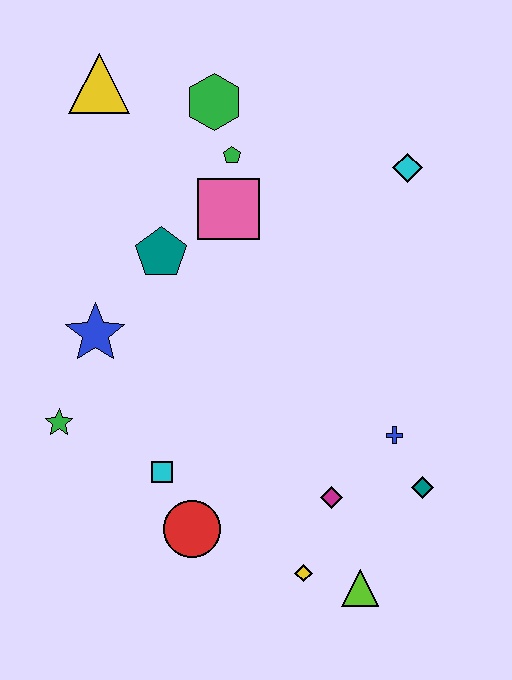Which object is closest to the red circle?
The cyan square is closest to the red circle.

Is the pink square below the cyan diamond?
Yes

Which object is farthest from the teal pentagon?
The lime triangle is farthest from the teal pentagon.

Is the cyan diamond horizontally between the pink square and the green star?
No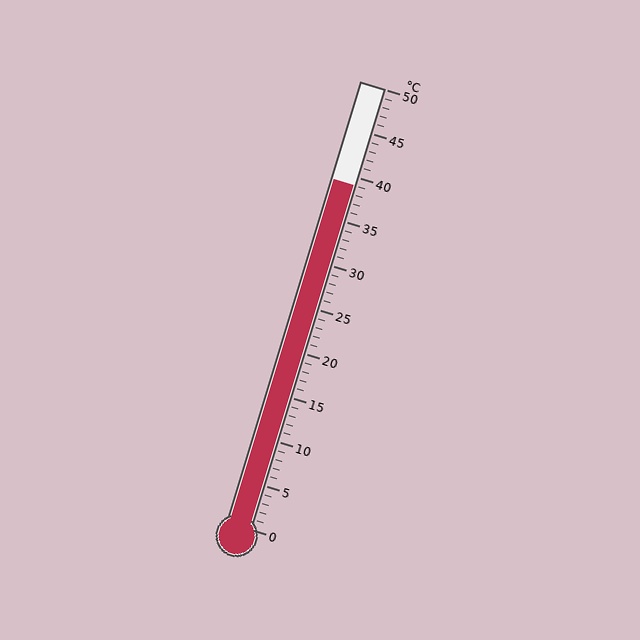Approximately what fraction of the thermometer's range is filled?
The thermometer is filled to approximately 80% of its range.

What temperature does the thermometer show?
The thermometer shows approximately 39°C.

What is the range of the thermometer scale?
The thermometer scale ranges from 0°C to 50°C.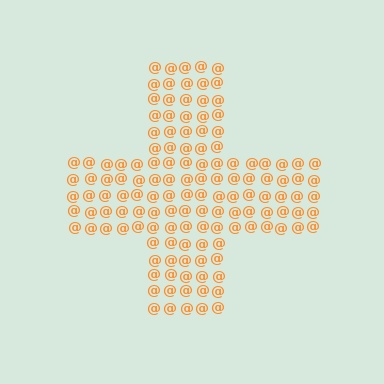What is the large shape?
The large shape is a cross.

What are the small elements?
The small elements are at signs.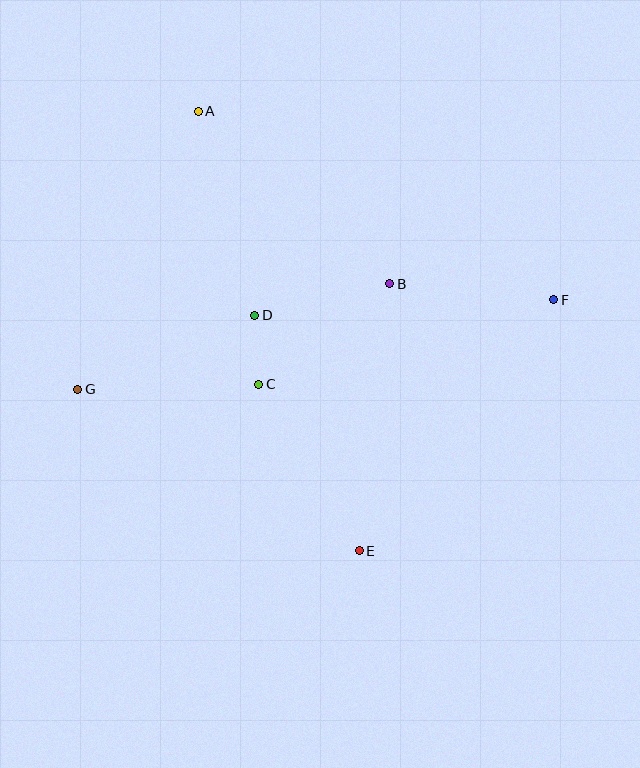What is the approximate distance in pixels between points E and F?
The distance between E and F is approximately 317 pixels.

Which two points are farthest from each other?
Points F and G are farthest from each other.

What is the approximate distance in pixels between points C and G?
The distance between C and G is approximately 181 pixels.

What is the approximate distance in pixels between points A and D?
The distance between A and D is approximately 212 pixels.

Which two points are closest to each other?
Points C and D are closest to each other.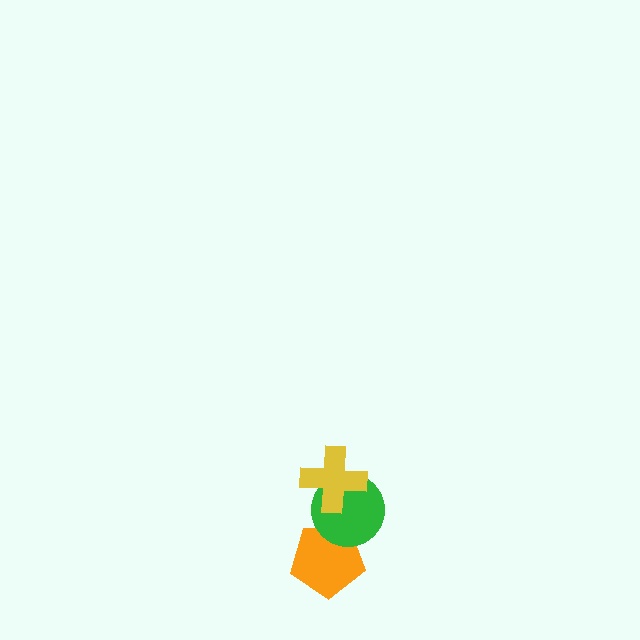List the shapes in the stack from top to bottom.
From top to bottom: the yellow cross, the green circle, the orange pentagon.